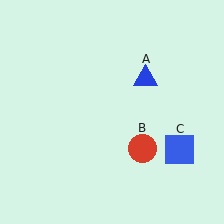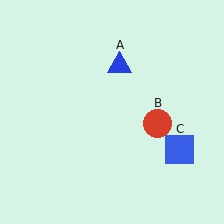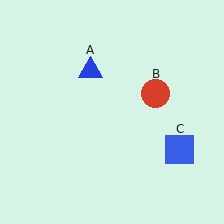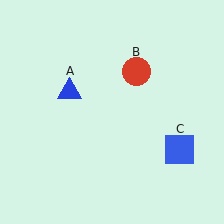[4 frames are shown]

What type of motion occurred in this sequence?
The blue triangle (object A), red circle (object B) rotated counterclockwise around the center of the scene.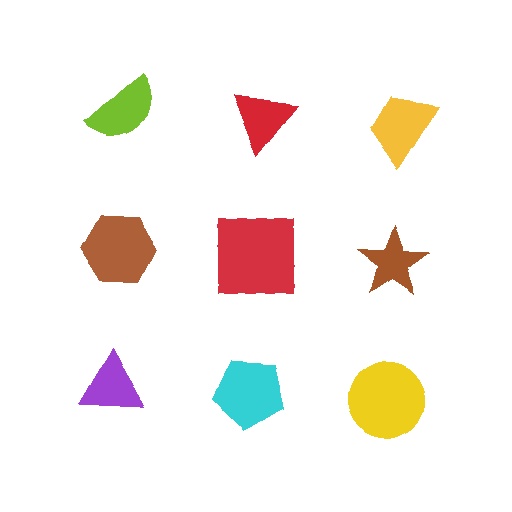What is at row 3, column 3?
A yellow circle.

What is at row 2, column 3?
A brown star.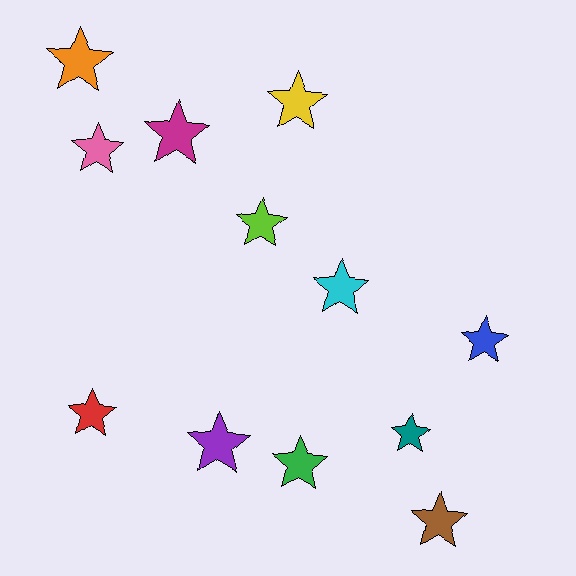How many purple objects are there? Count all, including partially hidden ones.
There is 1 purple object.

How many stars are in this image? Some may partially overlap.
There are 12 stars.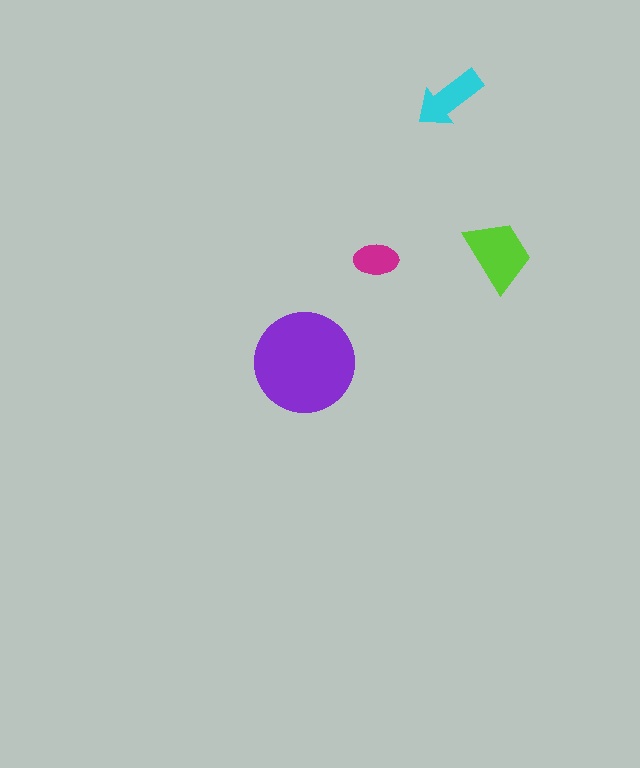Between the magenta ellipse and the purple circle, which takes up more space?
The purple circle.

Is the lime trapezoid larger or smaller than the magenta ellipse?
Larger.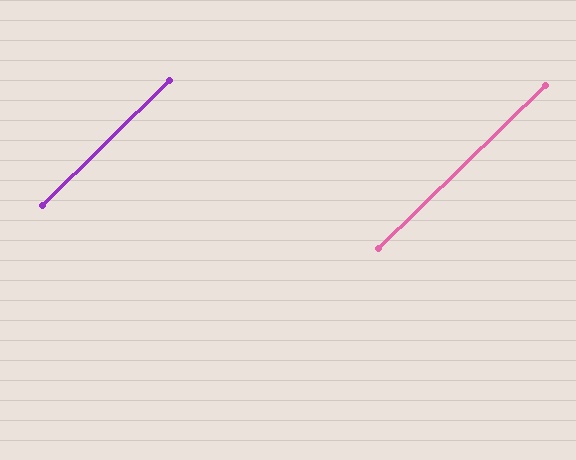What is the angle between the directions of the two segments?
Approximately 0 degrees.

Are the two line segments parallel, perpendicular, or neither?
Parallel — their directions differ by only 0.4°.